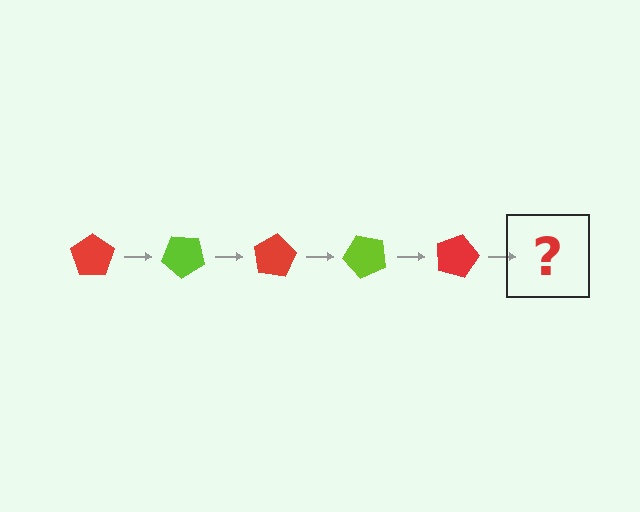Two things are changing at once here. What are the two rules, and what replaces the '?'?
The two rules are that it rotates 40 degrees each step and the color cycles through red and lime. The '?' should be a lime pentagon, rotated 200 degrees from the start.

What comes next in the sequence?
The next element should be a lime pentagon, rotated 200 degrees from the start.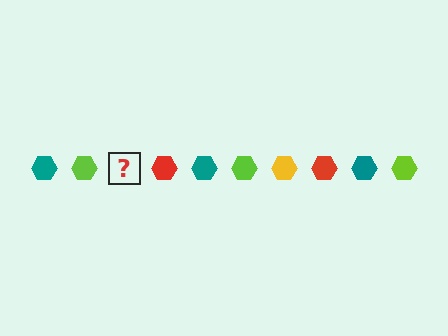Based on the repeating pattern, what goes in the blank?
The blank should be a yellow hexagon.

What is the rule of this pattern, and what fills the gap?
The rule is that the pattern cycles through teal, lime, yellow, red hexagons. The gap should be filled with a yellow hexagon.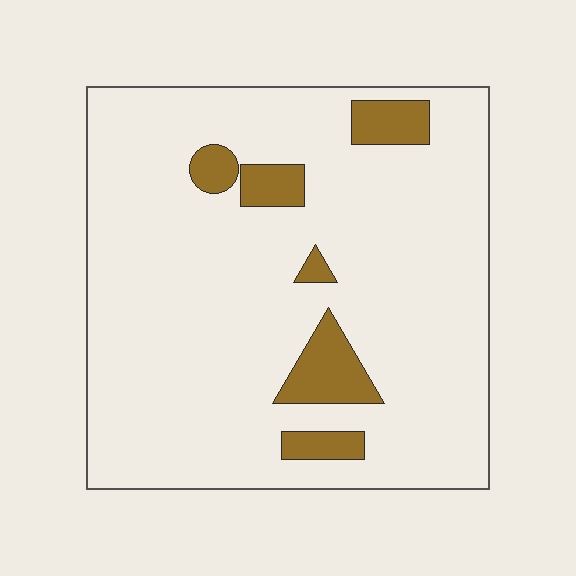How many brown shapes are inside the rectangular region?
6.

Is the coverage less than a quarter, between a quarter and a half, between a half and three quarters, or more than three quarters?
Less than a quarter.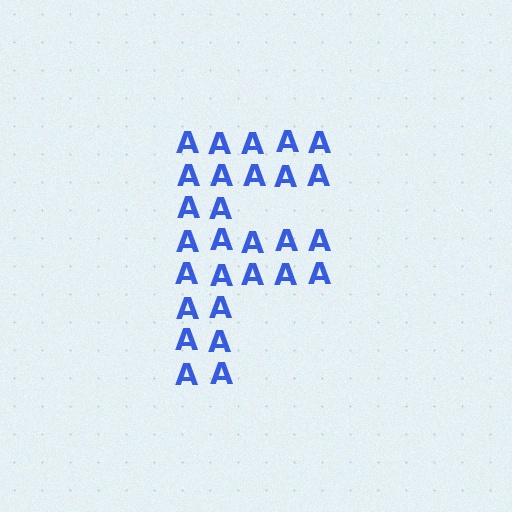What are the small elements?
The small elements are letter A's.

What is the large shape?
The large shape is the letter F.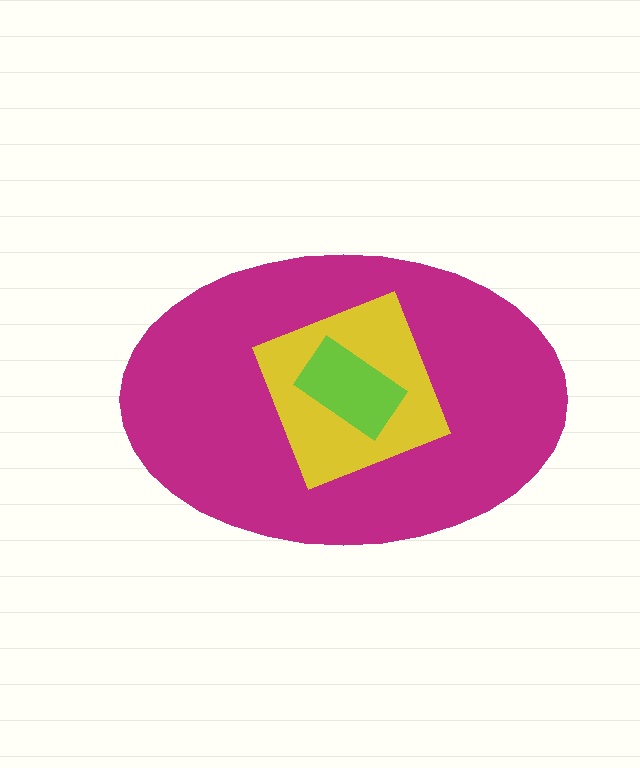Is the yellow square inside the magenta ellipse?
Yes.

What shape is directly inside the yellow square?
The lime rectangle.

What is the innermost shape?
The lime rectangle.